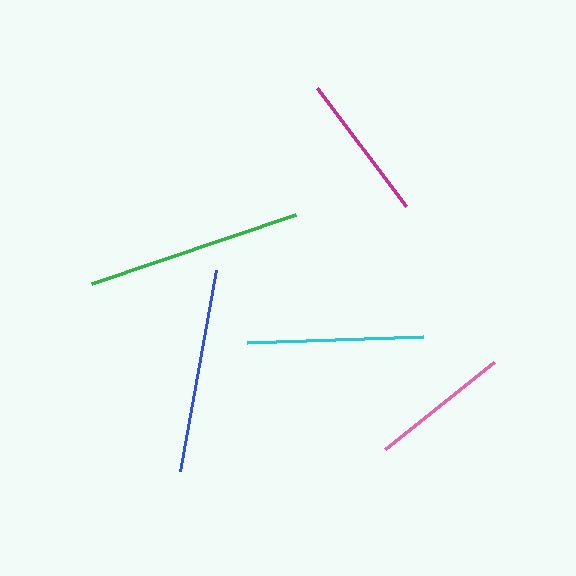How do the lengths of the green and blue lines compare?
The green and blue lines are approximately the same length.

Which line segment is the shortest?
The pink line is the shortest at approximately 139 pixels.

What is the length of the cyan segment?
The cyan segment is approximately 176 pixels long.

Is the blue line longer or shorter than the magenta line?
The blue line is longer than the magenta line.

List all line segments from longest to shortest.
From longest to shortest: green, blue, cyan, magenta, pink.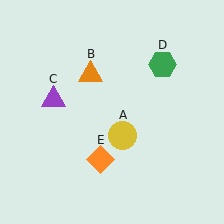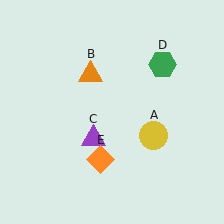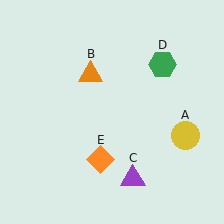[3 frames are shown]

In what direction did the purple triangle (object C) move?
The purple triangle (object C) moved down and to the right.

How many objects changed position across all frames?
2 objects changed position: yellow circle (object A), purple triangle (object C).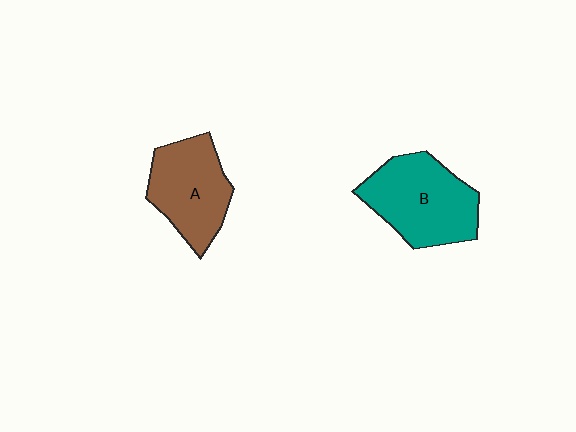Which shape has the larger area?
Shape B (teal).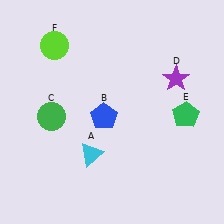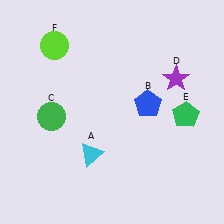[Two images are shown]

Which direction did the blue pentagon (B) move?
The blue pentagon (B) moved right.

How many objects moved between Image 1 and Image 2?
1 object moved between the two images.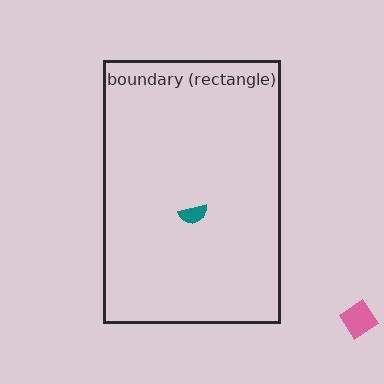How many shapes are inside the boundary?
1 inside, 1 outside.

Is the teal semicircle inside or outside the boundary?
Inside.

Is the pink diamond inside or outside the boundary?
Outside.